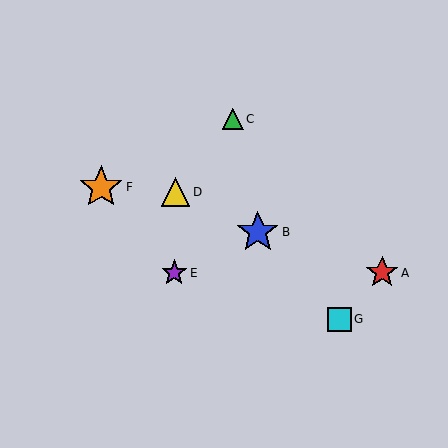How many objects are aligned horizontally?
2 objects (A, E) are aligned horizontally.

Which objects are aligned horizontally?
Objects A, E are aligned horizontally.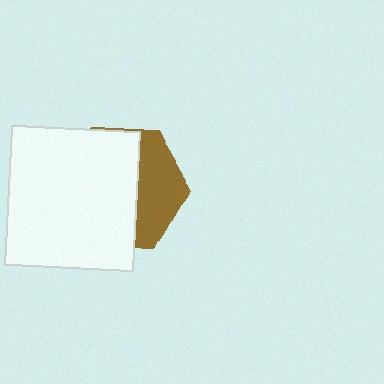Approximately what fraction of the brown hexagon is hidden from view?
Roughly 64% of the brown hexagon is hidden behind the white rectangle.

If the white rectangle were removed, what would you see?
You would see the complete brown hexagon.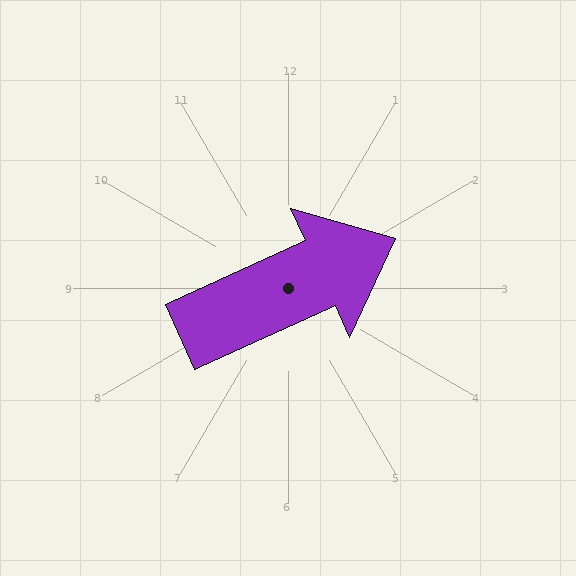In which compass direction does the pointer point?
Northeast.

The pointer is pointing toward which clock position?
Roughly 2 o'clock.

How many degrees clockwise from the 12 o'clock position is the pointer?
Approximately 66 degrees.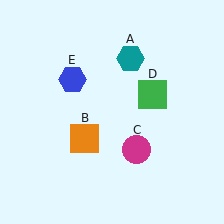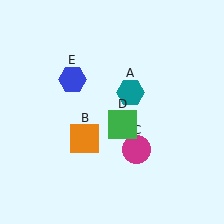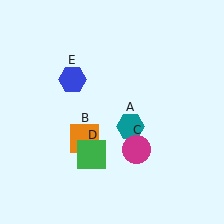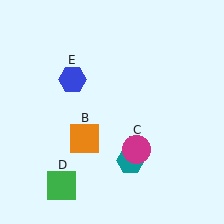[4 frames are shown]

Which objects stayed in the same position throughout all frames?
Orange square (object B) and magenta circle (object C) and blue hexagon (object E) remained stationary.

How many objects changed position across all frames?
2 objects changed position: teal hexagon (object A), green square (object D).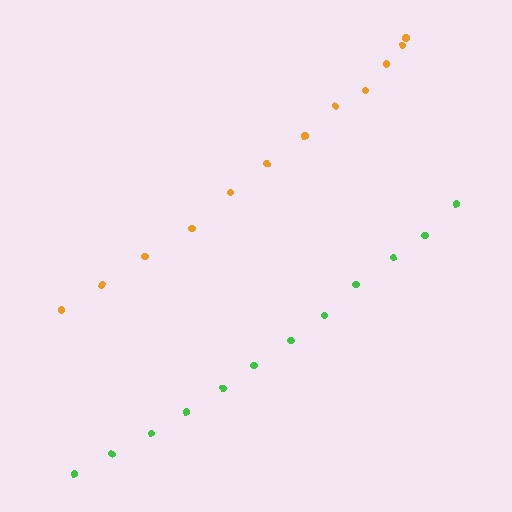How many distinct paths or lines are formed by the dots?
There are 2 distinct paths.